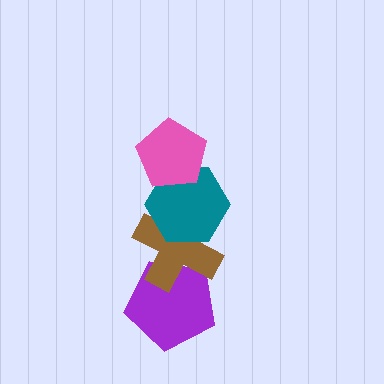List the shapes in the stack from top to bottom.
From top to bottom: the pink pentagon, the teal hexagon, the brown cross, the purple pentagon.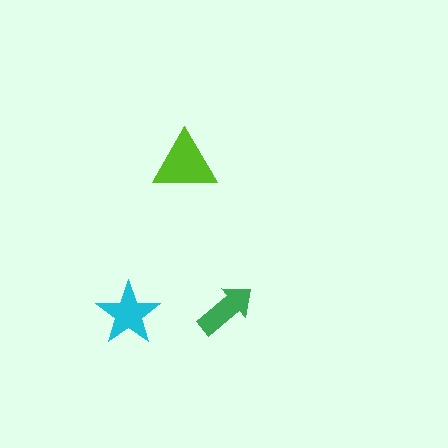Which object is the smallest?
The green arrow.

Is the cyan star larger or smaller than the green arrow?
Larger.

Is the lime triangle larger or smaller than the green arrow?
Larger.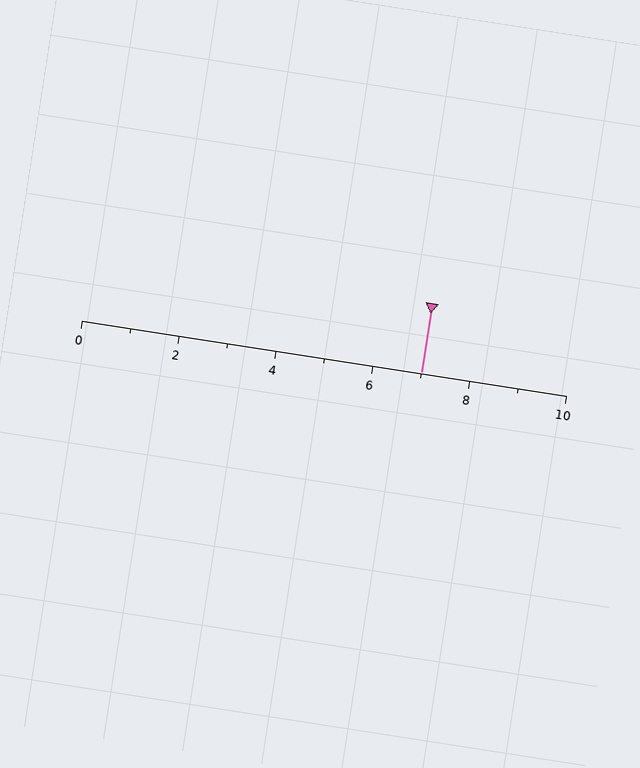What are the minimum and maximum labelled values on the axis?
The axis runs from 0 to 10.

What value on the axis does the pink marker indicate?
The marker indicates approximately 7.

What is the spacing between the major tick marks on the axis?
The major ticks are spaced 2 apart.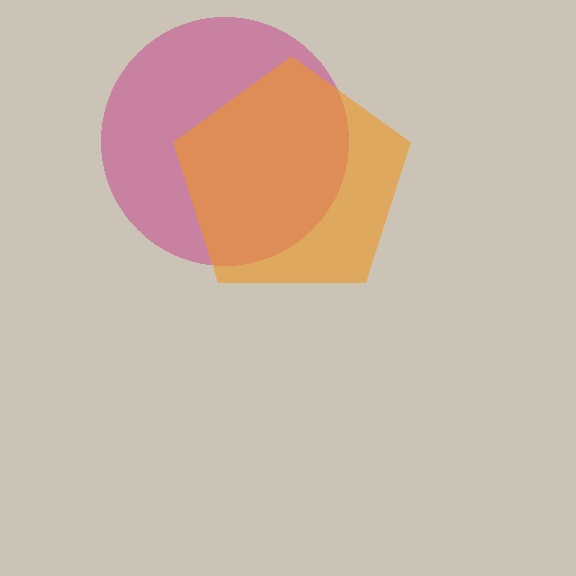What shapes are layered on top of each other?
The layered shapes are: a magenta circle, an orange pentagon.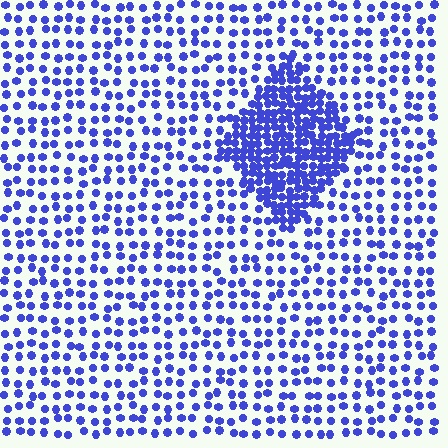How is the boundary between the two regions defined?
The boundary is defined by a change in element density (approximately 2.6x ratio). All elements are the same color, size, and shape.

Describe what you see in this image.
The image contains small blue elements arranged at two different densities. A diamond-shaped region is visible where the elements are more densely packed than the surrounding area.